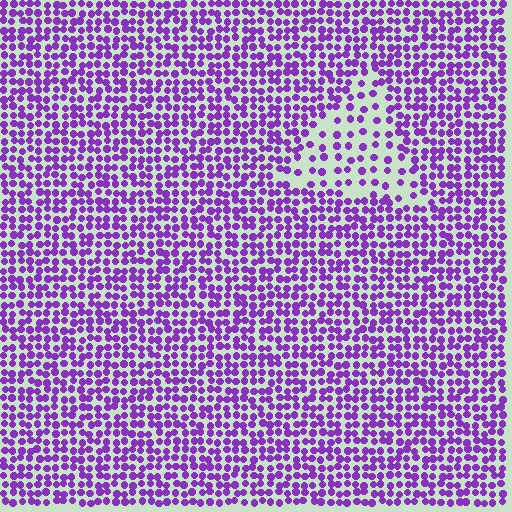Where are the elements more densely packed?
The elements are more densely packed outside the triangle boundary.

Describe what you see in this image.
The image contains small purple elements arranged at two different densities. A triangle-shaped region is visible where the elements are less densely packed than the surrounding area.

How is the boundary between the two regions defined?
The boundary is defined by a change in element density (approximately 2.2x ratio). All elements are the same color, size, and shape.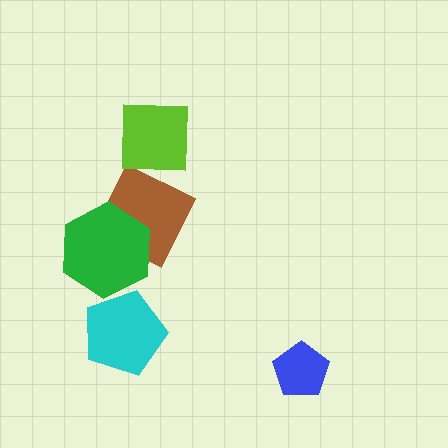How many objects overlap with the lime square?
0 objects overlap with the lime square.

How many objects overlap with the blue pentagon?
0 objects overlap with the blue pentagon.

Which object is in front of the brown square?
The green hexagon is in front of the brown square.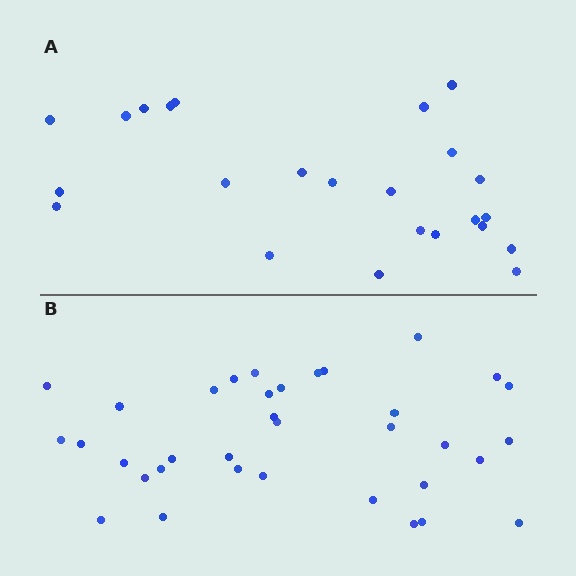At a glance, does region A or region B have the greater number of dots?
Region B (the bottom region) has more dots.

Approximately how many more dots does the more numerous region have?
Region B has roughly 12 or so more dots than region A.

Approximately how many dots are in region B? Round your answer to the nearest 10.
About 40 dots. (The exact count is 35, which rounds to 40.)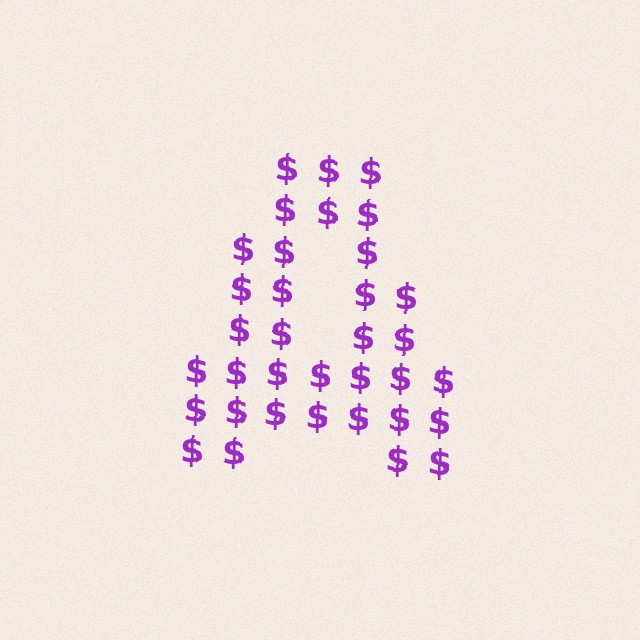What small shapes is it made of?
It is made of small dollar signs.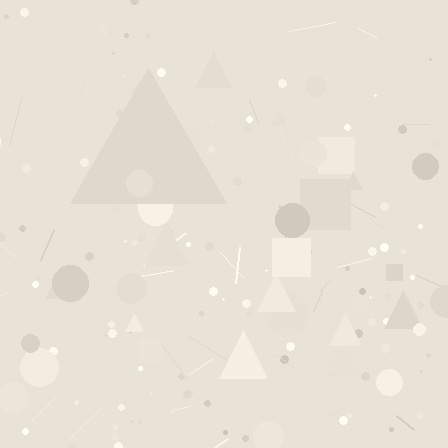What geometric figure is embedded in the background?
A triangle is embedded in the background.